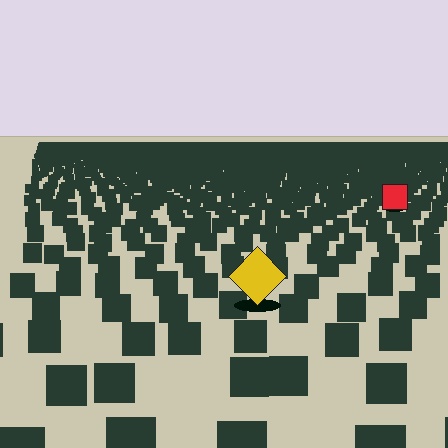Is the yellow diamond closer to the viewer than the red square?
Yes. The yellow diamond is closer — you can tell from the texture gradient: the ground texture is coarser near it.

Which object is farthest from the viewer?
The red square is farthest from the viewer. It appears smaller and the ground texture around it is denser.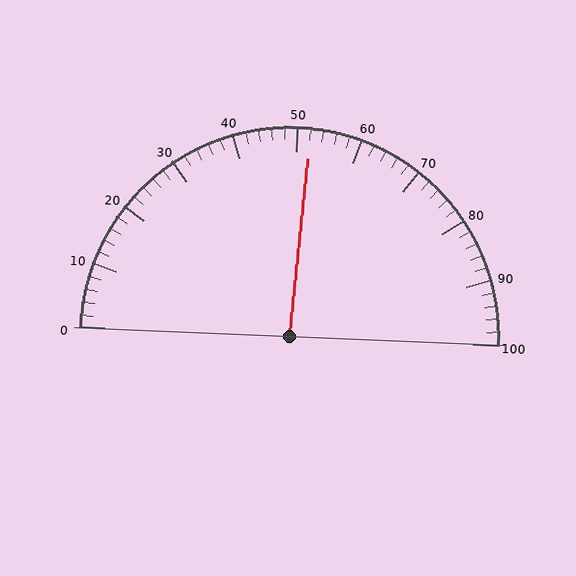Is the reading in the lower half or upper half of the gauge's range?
The reading is in the upper half of the range (0 to 100).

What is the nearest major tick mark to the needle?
The nearest major tick mark is 50.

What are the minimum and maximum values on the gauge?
The gauge ranges from 0 to 100.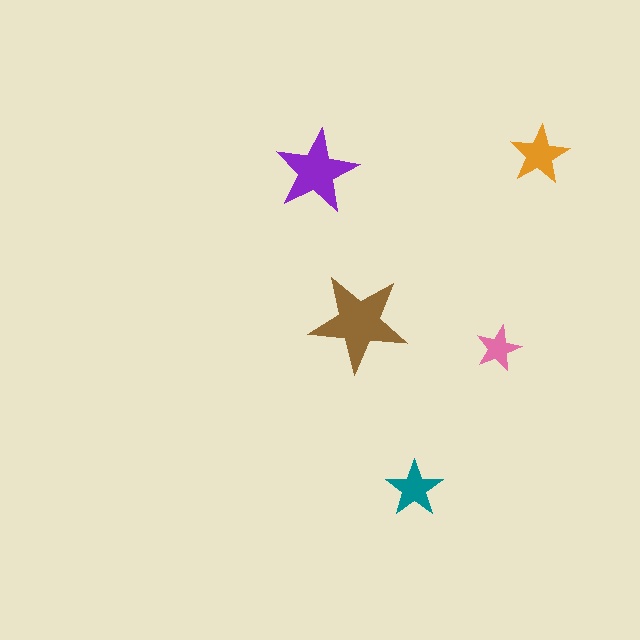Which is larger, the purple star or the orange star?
The purple one.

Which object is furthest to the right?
The orange star is rightmost.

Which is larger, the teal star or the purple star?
The purple one.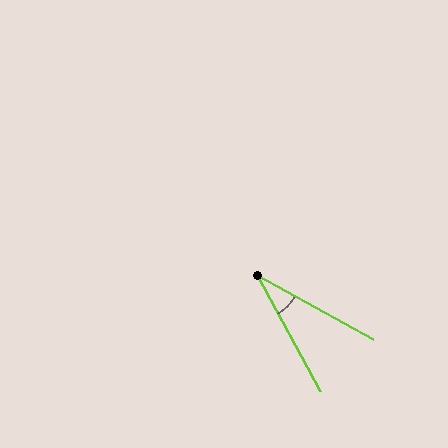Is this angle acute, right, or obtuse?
It is acute.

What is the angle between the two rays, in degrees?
Approximately 32 degrees.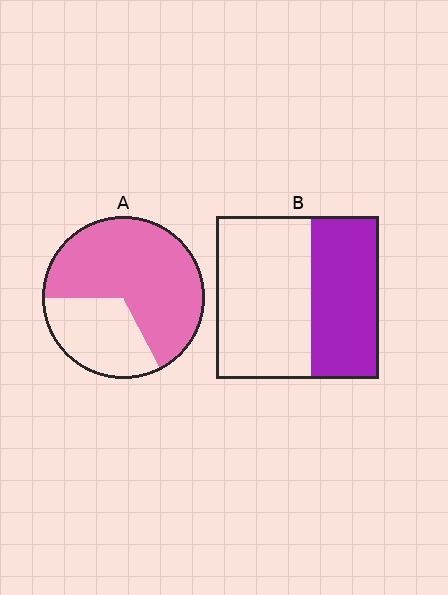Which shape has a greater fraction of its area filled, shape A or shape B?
Shape A.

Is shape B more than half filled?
No.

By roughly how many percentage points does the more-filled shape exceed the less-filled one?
By roughly 25 percentage points (A over B).